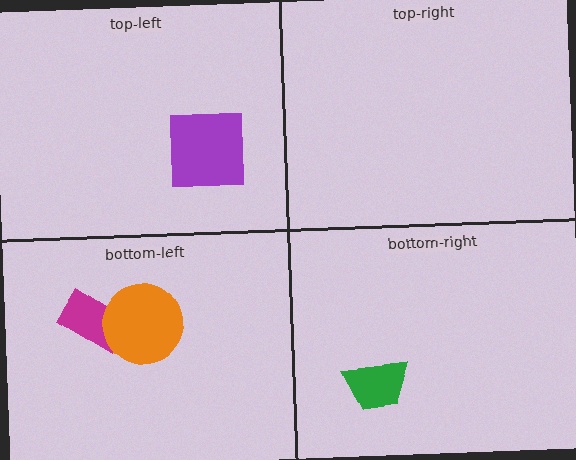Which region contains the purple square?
The top-left region.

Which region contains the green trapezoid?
The bottom-right region.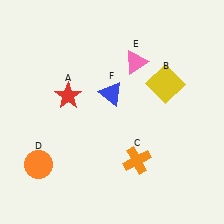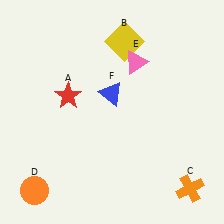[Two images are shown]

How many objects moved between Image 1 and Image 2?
3 objects moved between the two images.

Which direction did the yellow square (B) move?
The yellow square (B) moved up.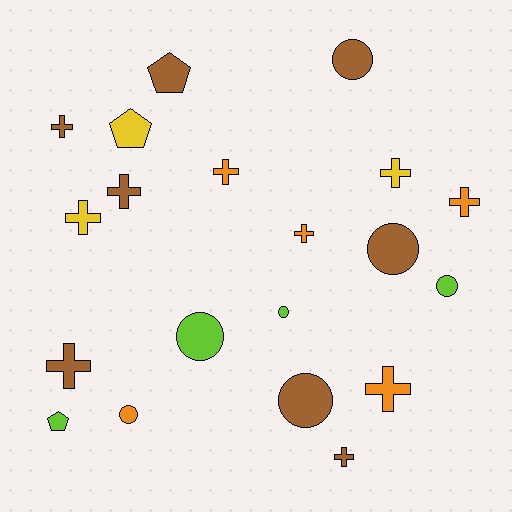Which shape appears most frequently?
Cross, with 10 objects.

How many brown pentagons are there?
There is 1 brown pentagon.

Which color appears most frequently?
Brown, with 8 objects.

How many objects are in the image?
There are 20 objects.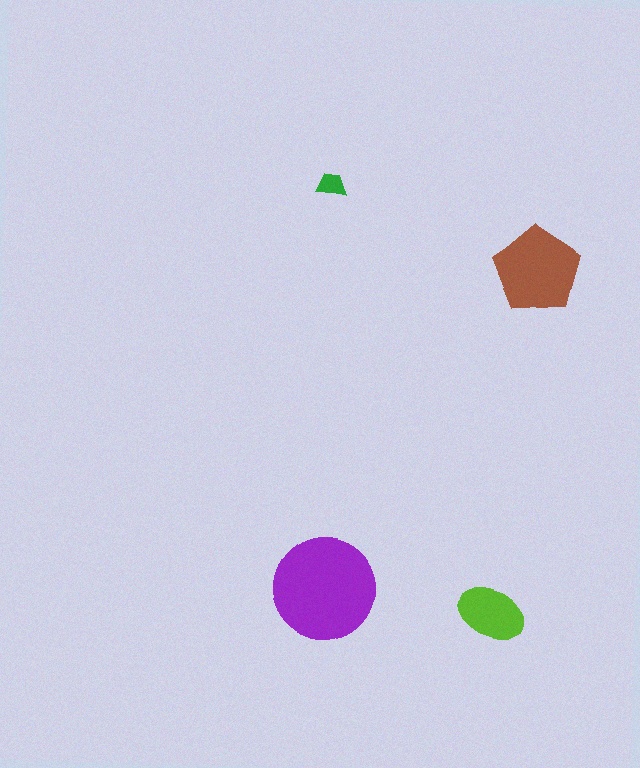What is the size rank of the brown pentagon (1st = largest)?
2nd.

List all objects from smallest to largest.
The green trapezoid, the lime ellipse, the brown pentagon, the purple circle.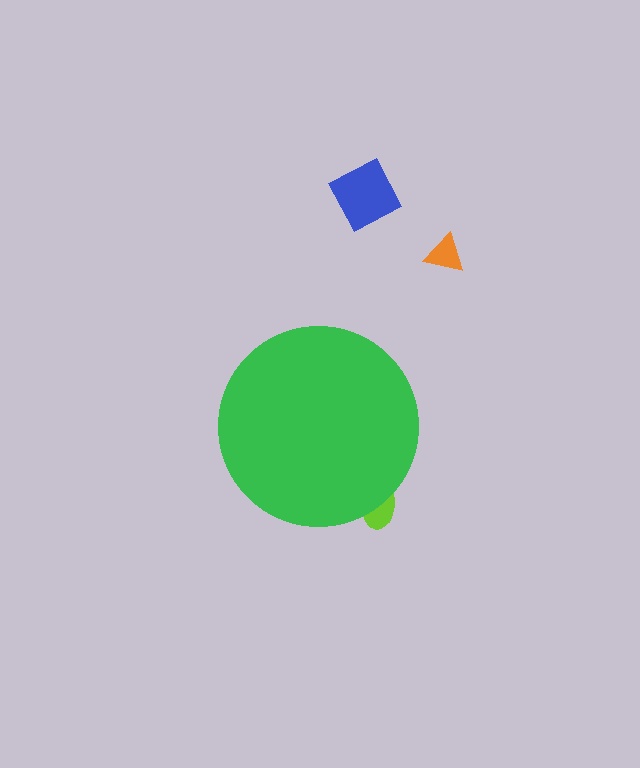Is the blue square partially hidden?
No, the blue square is fully visible.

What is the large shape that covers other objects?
A green circle.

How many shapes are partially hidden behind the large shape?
1 shape is partially hidden.